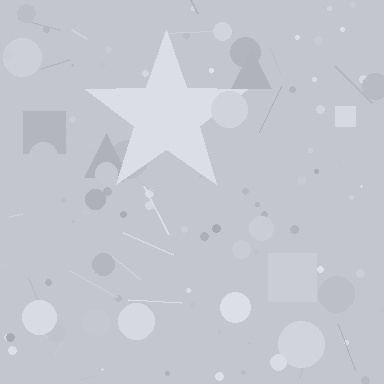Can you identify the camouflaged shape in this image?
The camouflaged shape is a star.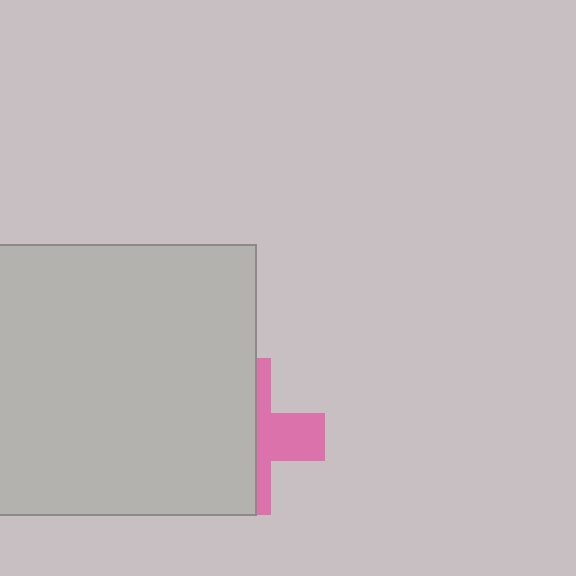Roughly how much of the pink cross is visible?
A small part of it is visible (roughly 38%).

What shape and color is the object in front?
The object in front is a light gray square.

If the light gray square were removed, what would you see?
You would see the complete pink cross.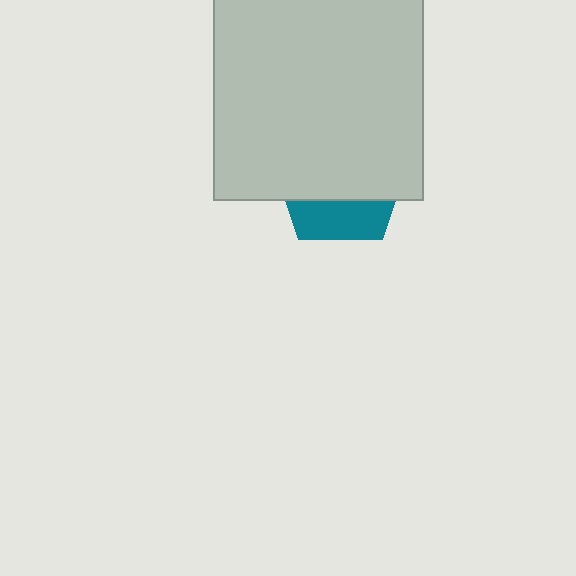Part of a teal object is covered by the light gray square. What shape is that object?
It is a pentagon.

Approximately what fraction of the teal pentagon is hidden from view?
Roughly 69% of the teal pentagon is hidden behind the light gray square.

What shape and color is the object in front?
The object in front is a light gray square.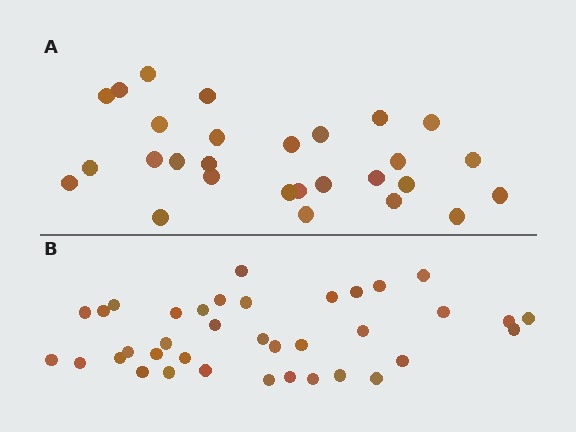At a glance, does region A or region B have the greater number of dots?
Region B (the bottom region) has more dots.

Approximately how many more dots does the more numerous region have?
Region B has roughly 8 or so more dots than region A.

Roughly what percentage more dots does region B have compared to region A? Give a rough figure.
About 30% more.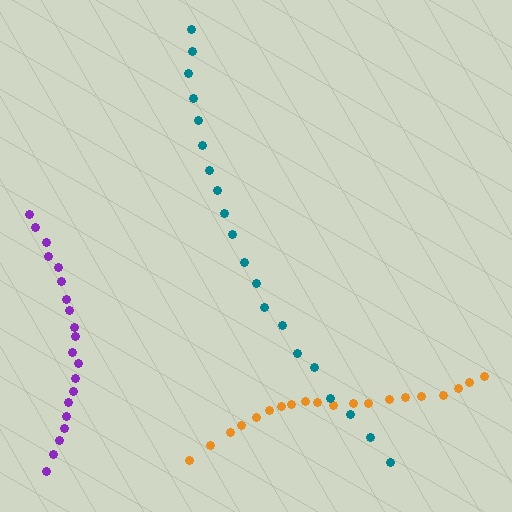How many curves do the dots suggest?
There are 3 distinct paths.